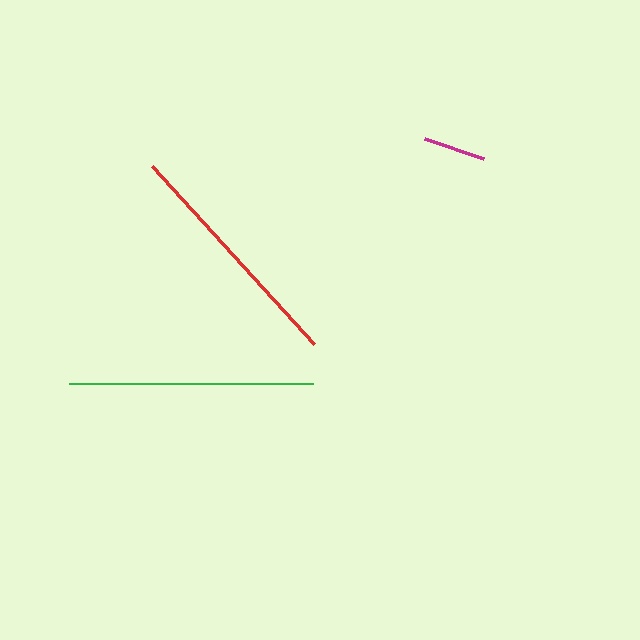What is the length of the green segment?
The green segment is approximately 244 pixels long.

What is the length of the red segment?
The red segment is approximately 241 pixels long.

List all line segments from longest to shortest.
From longest to shortest: green, red, magenta.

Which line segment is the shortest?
The magenta line is the shortest at approximately 63 pixels.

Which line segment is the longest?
The green line is the longest at approximately 244 pixels.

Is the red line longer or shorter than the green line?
The green line is longer than the red line.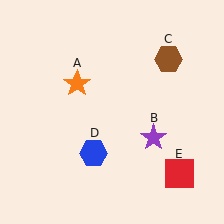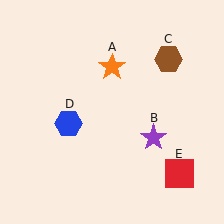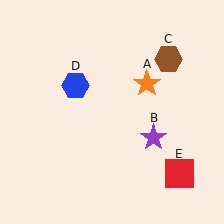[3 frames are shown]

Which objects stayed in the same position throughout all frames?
Purple star (object B) and brown hexagon (object C) and red square (object E) remained stationary.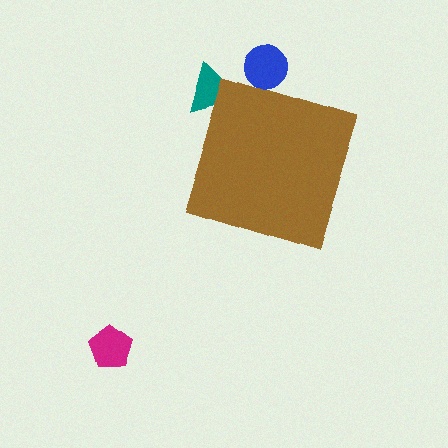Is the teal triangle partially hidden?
Yes, the teal triangle is partially hidden behind the brown diamond.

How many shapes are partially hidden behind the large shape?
2 shapes are partially hidden.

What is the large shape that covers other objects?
A brown diamond.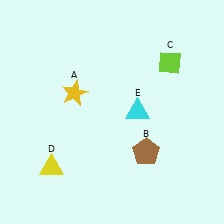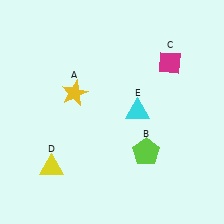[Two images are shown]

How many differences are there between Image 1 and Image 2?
There are 2 differences between the two images.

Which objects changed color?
B changed from brown to lime. C changed from lime to magenta.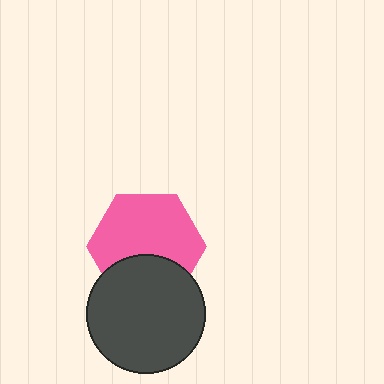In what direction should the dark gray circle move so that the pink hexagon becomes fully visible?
The dark gray circle should move down. That is the shortest direction to clear the overlap and leave the pink hexagon fully visible.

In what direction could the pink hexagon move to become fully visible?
The pink hexagon could move up. That would shift it out from behind the dark gray circle entirely.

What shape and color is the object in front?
The object in front is a dark gray circle.